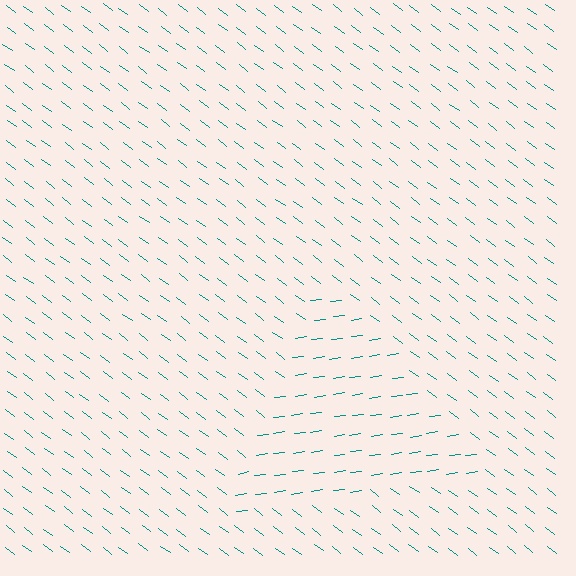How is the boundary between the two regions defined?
The boundary is defined purely by a change in line orientation (approximately 45 degrees difference). All lines are the same color and thickness.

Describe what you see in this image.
The image is filled with small teal line segments. A triangle region in the image has lines oriented differently from the surrounding lines, creating a visible texture boundary.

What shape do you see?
I see a triangle.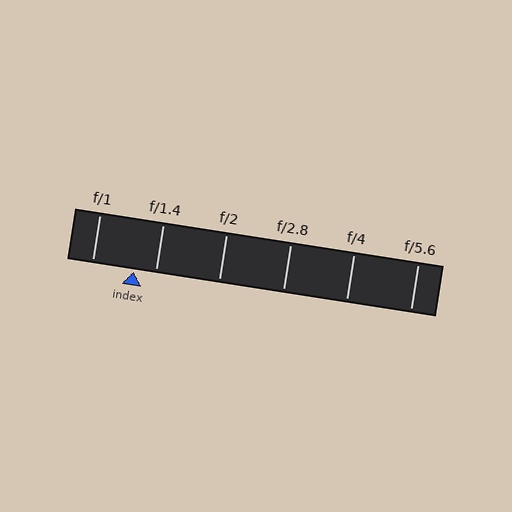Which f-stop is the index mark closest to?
The index mark is closest to f/1.4.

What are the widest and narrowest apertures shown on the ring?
The widest aperture shown is f/1 and the narrowest is f/5.6.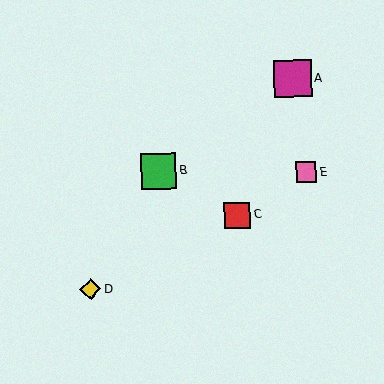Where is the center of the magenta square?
The center of the magenta square is at (292, 78).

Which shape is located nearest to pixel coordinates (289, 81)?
The magenta square (labeled A) at (292, 78) is nearest to that location.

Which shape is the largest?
The magenta square (labeled A) is the largest.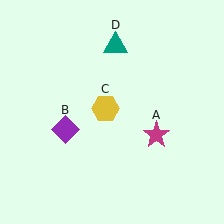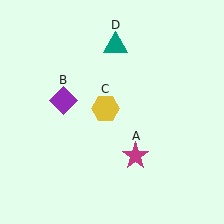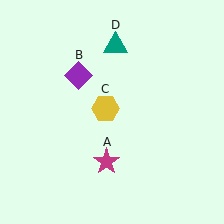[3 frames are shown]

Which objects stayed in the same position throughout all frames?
Yellow hexagon (object C) and teal triangle (object D) remained stationary.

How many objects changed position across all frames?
2 objects changed position: magenta star (object A), purple diamond (object B).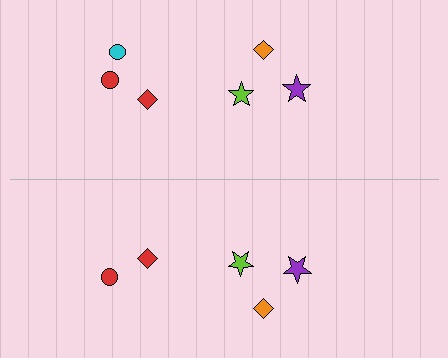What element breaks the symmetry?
A cyan circle is missing from the bottom side.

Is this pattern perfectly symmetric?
No, the pattern is not perfectly symmetric. A cyan circle is missing from the bottom side.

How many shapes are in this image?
There are 11 shapes in this image.